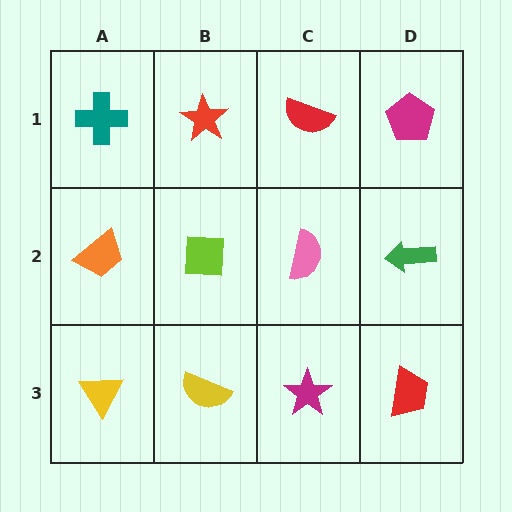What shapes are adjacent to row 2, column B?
A red star (row 1, column B), a yellow semicircle (row 3, column B), an orange trapezoid (row 2, column A), a pink semicircle (row 2, column C).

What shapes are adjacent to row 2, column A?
A teal cross (row 1, column A), a yellow triangle (row 3, column A), a lime square (row 2, column B).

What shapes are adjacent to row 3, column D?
A green arrow (row 2, column D), a magenta star (row 3, column C).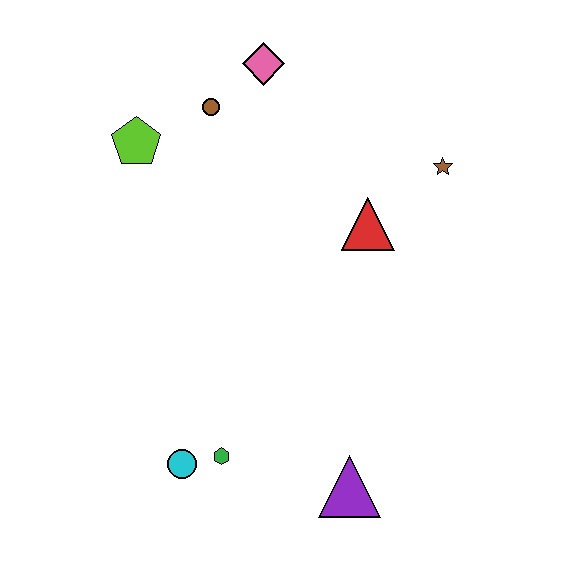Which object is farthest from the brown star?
The cyan circle is farthest from the brown star.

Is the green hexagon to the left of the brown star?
Yes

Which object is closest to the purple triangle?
The green hexagon is closest to the purple triangle.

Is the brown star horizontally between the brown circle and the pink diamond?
No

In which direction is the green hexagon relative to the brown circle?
The green hexagon is below the brown circle.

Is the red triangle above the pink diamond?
No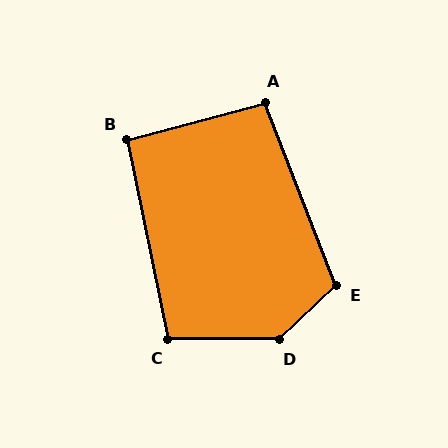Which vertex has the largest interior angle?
D, at approximately 136 degrees.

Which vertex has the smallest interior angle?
B, at approximately 94 degrees.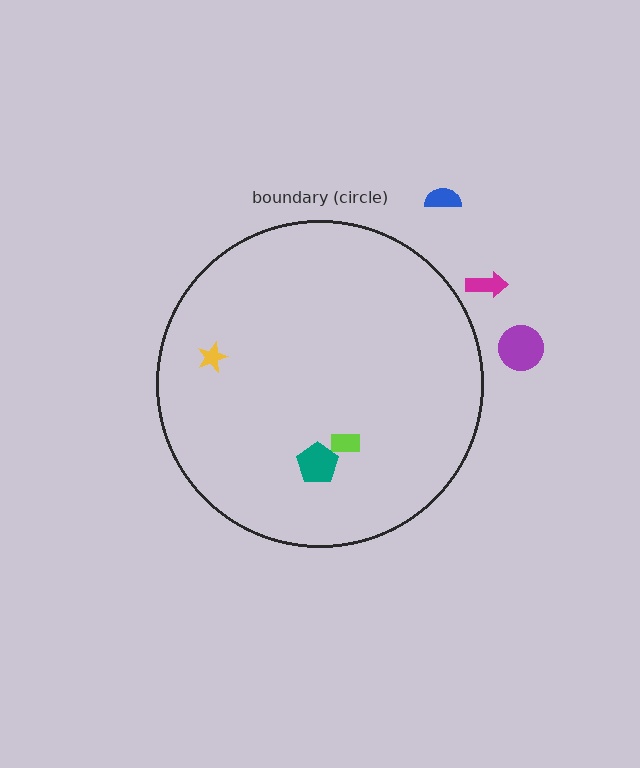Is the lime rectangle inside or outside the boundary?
Inside.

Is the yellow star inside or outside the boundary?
Inside.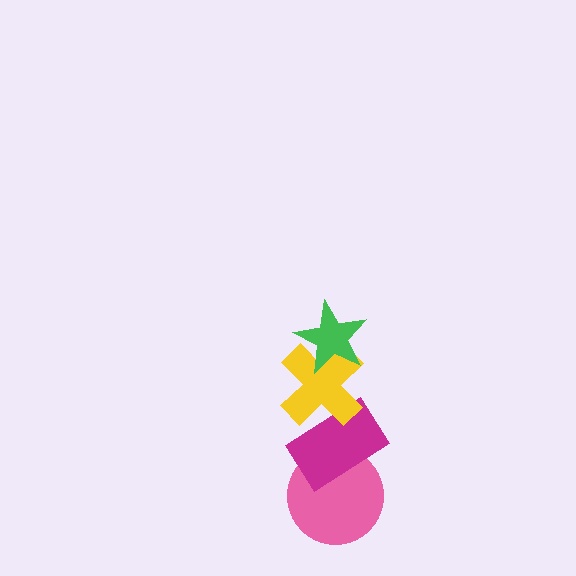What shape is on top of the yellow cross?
The green star is on top of the yellow cross.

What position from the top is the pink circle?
The pink circle is 4th from the top.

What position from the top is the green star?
The green star is 1st from the top.